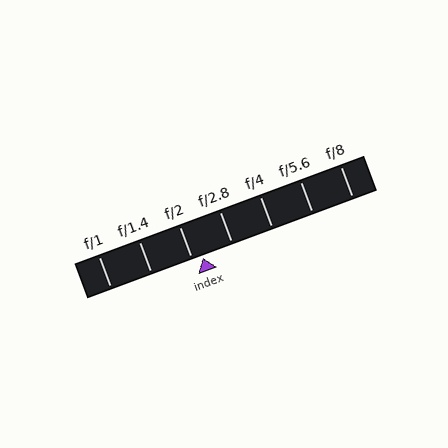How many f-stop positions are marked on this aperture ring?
There are 7 f-stop positions marked.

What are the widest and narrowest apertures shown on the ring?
The widest aperture shown is f/1 and the narrowest is f/8.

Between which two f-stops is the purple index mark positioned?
The index mark is between f/2 and f/2.8.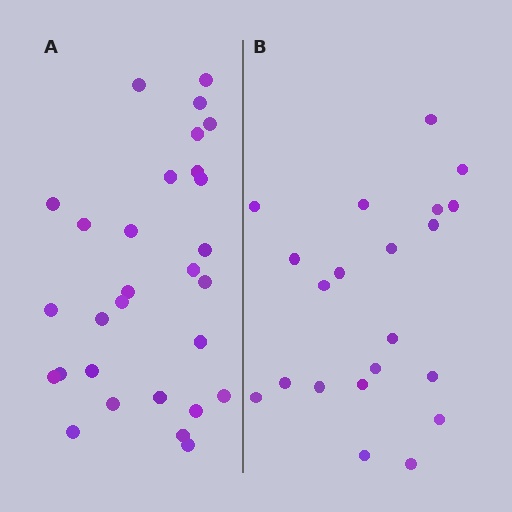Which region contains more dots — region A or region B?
Region A (the left region) has more dots.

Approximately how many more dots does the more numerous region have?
Region A has roughly 8 or so more dots than region B.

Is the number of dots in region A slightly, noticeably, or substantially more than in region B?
Region A has noticeably more, but not dramatically so. The ratio is roughly 1.4 to 1.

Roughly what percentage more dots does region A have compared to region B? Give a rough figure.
About 40% more.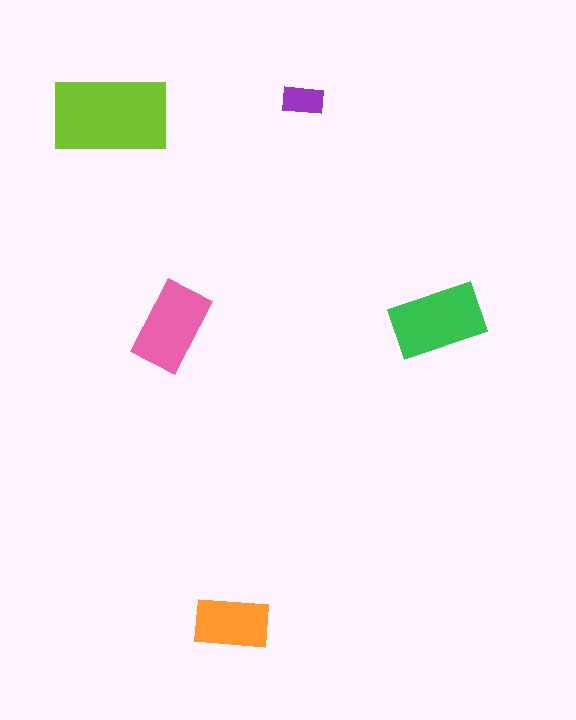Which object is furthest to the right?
The green rectangle is rightmost.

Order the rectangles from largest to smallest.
the lime one, the green one, the pink one, the orange one, the purple one.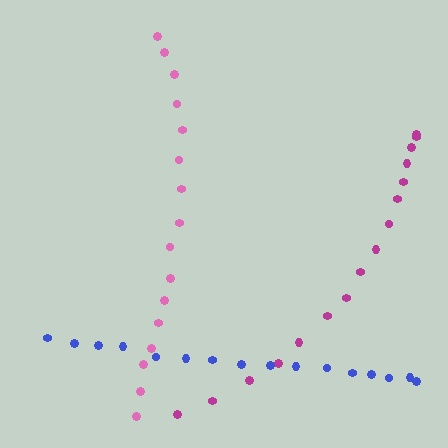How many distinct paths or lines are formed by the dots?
There are 3 distinct paths.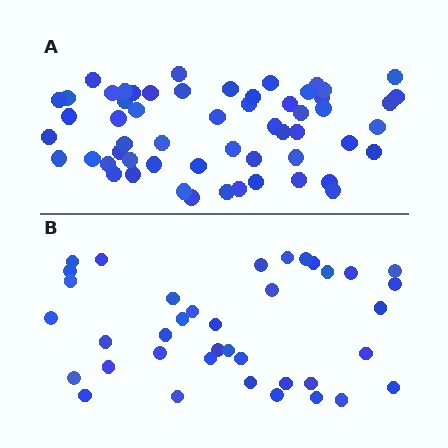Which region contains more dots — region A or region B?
Region A (the top region) has more dots.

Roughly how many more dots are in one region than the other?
Region A has approximately 20 more dots than region B.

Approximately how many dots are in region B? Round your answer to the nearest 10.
About 40 dots. (The exact count is 38, which rounds to 40.)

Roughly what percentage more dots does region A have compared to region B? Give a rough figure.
About 50% more.